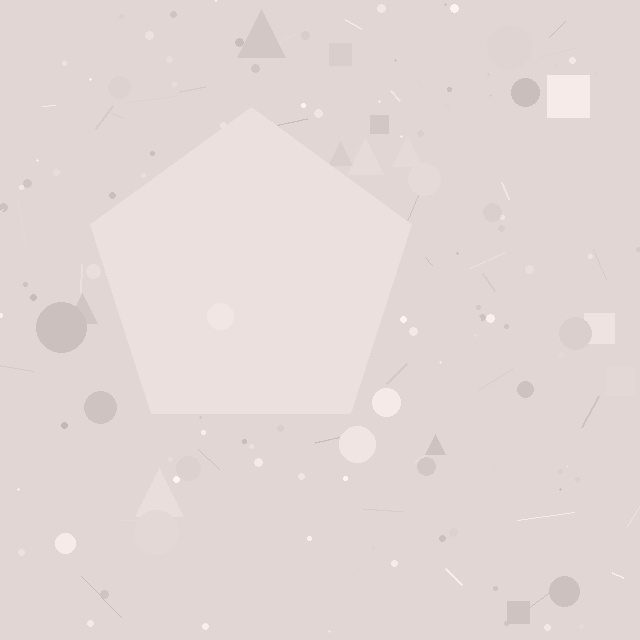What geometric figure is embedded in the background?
A pentagon is embedded in the background.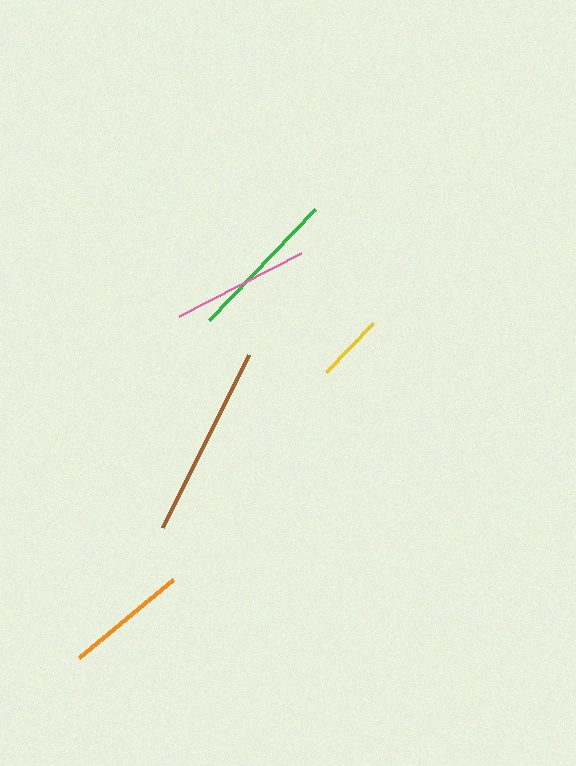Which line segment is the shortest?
The yellow line is the shortest at approximately 68 pixels.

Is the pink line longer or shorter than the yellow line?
The pink line is longer than the yellow line.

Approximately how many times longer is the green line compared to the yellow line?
The green line is approximately 2.3 times the length of the yellow line.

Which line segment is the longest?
The brown line is the longest at approximately 193 pixels.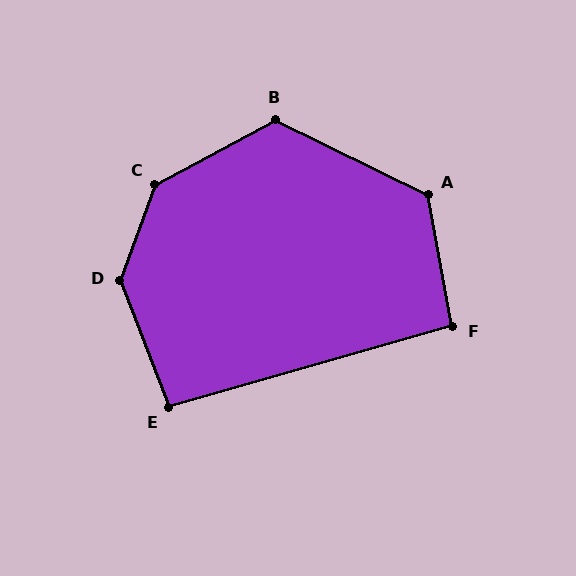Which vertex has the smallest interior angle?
E, at approximately 95 degrees.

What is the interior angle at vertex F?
Approximately 96 degrees (obtuse).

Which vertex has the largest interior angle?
D, at approximately 139 degrees.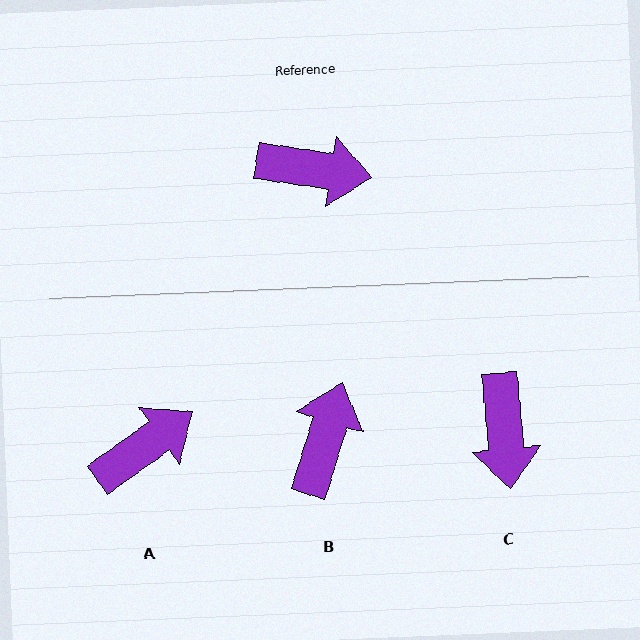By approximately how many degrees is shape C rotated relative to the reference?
Approximately 76 degrees clockwise.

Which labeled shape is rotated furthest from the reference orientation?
B, about 81 degrees away.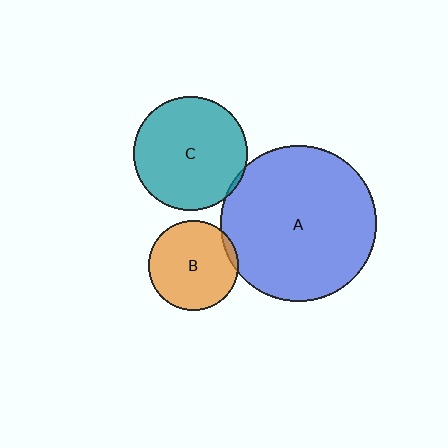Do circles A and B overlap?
Yes.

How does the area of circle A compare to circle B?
Approximately 3.0 times.